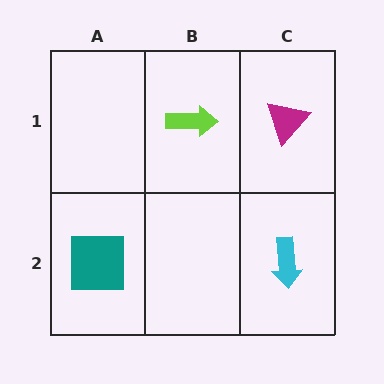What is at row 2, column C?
A cyan arrow.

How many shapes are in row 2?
2 shapes.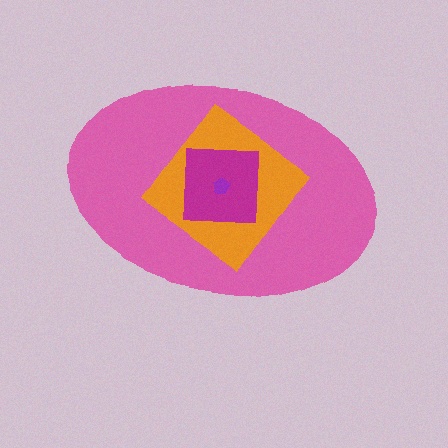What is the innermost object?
The purple pentagon.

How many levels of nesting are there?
4.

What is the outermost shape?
The pink ellipse.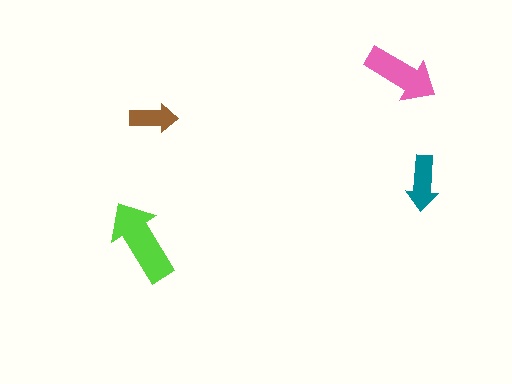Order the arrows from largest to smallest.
the lime one, the pink one, the teal one, the brown one.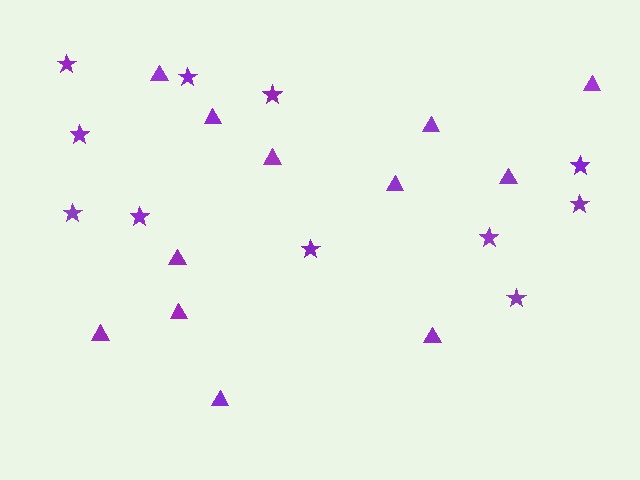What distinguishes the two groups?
There are 2 groups: one group of triangles (12) and one group of stars (11).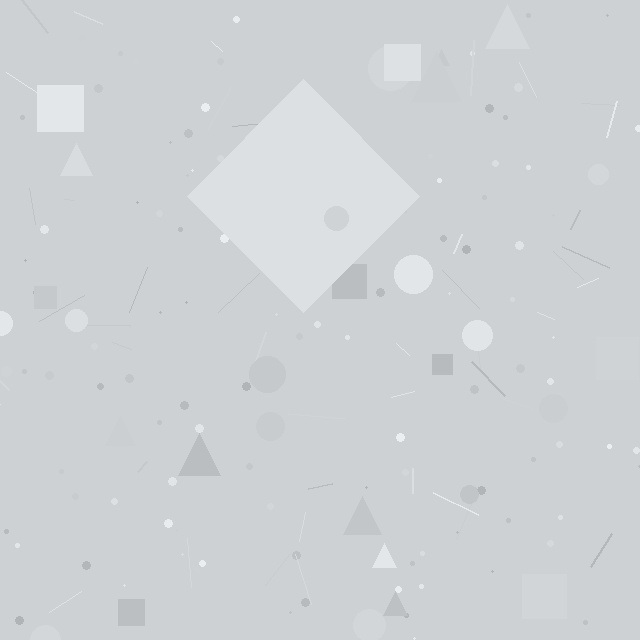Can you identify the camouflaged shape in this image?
The camouflaged shape is a diamond.